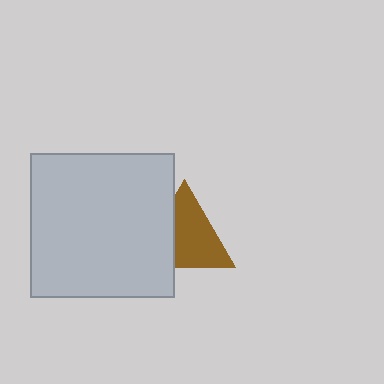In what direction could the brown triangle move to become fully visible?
The brown triangle could move right. That would shift it out from behind the light gray square entirely.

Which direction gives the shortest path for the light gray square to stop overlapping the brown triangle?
Moving left gives the shortest separation.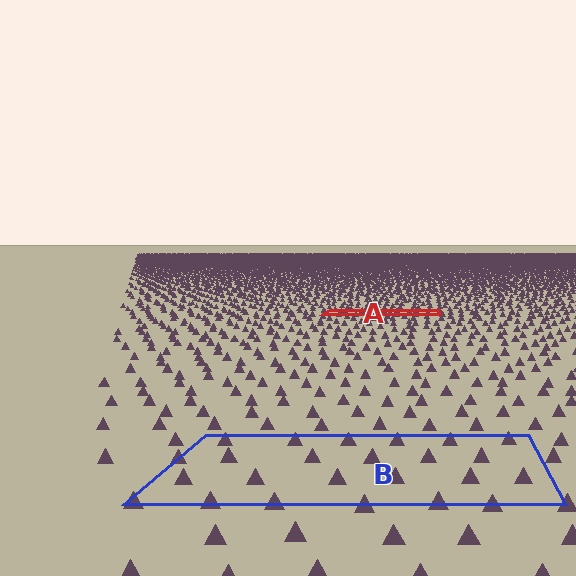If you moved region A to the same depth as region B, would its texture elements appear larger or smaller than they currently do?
They would appear larger. At a closer depth, the same texture elements are projected at a bigger on-screen size.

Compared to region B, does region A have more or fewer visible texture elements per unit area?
Region A has more texture elements per unit area — they are packed more densely because it is farther away.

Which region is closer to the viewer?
Region B is closer. The texture elements there are larger and more spread out.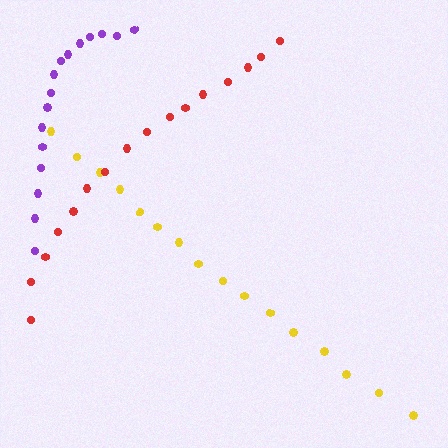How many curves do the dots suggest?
There are 3 distinct paths.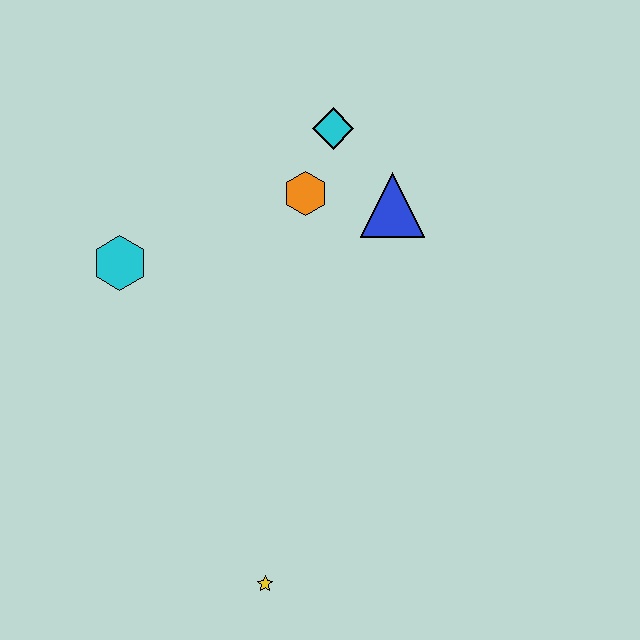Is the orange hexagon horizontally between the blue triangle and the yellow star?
Yes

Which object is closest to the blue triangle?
The orange hexagon is closest to the blue triangle.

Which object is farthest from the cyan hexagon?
The yellow star is farthest from the cyan hexagon.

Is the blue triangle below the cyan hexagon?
No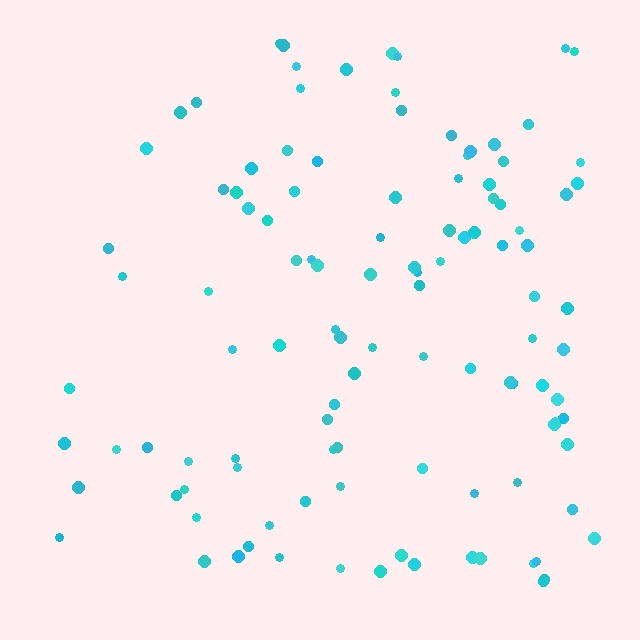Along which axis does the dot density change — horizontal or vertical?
Horizontal.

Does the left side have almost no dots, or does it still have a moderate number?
Still a moderate number, just noticeably fewer than the right.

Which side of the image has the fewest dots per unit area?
The left.